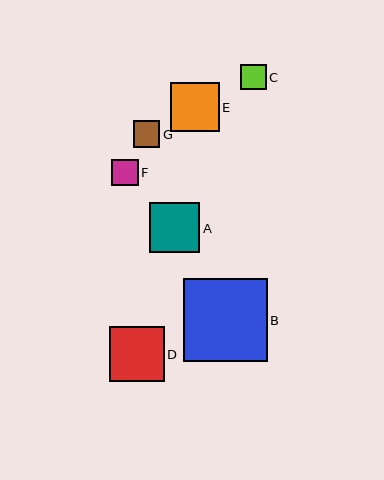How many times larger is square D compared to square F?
Square D is approximately 2.1 times the size of square F.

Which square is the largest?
Square B is the largest with a size of approximately 83 pixels.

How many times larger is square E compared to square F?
Square E is approximately 1.8 times the size of square F.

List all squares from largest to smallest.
From largest to smallest: B, D, A, E, F, G, C.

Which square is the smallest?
Square C is the smallest with a size of approximately 25 pixels.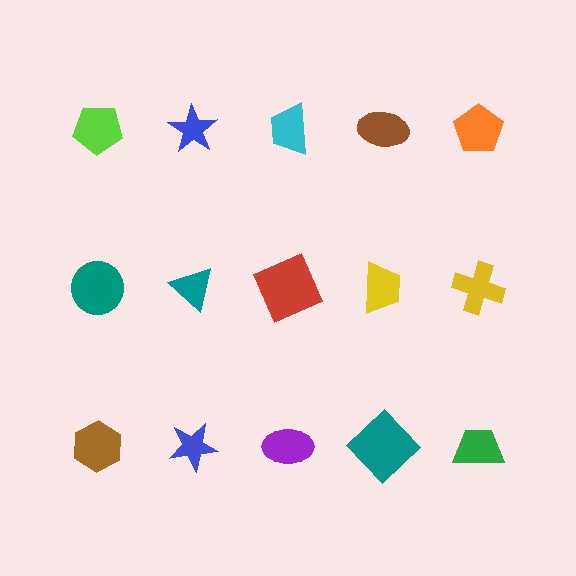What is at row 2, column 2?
A teal triangle.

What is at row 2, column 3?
A red square.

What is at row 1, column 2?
A blue star.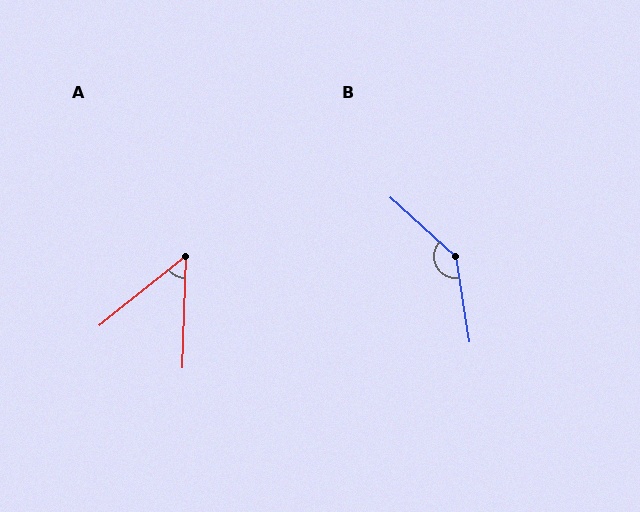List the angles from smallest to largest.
A (49°), B (141°).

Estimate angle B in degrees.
Approximately 141 degrees.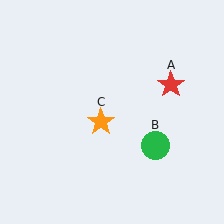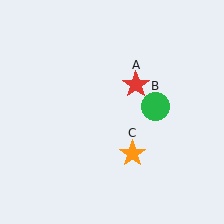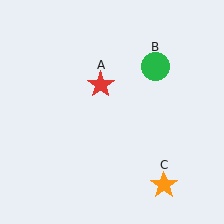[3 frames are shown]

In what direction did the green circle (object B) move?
The green circle (object B) moved up.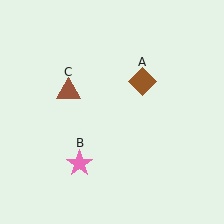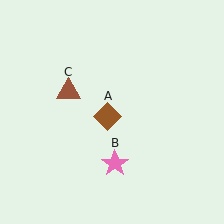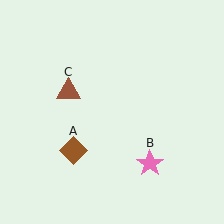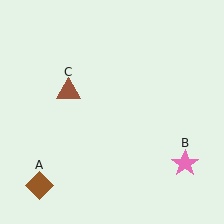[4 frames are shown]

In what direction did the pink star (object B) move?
The pink star (object B) moved right.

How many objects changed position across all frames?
2 objects changed position: brown diamond (object A), pink star (object B).